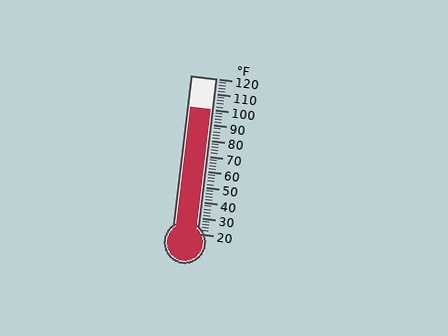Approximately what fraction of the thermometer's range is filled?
The thermometer is filled to approximately 80% of its range.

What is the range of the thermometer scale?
The thermometer scale ranges from 20°F to 120°F.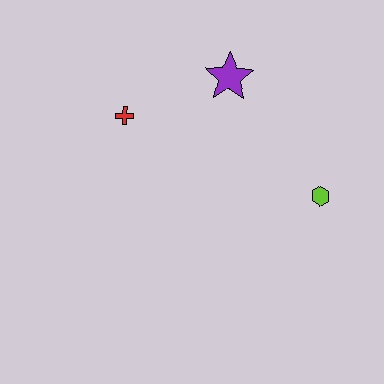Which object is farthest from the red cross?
The lime hexagon is farthest from the red cross.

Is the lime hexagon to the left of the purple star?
No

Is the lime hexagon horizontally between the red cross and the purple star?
No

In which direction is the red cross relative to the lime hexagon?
The red cross is to the left of the lime hexagon.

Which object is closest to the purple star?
The red cross is closest to the purple star.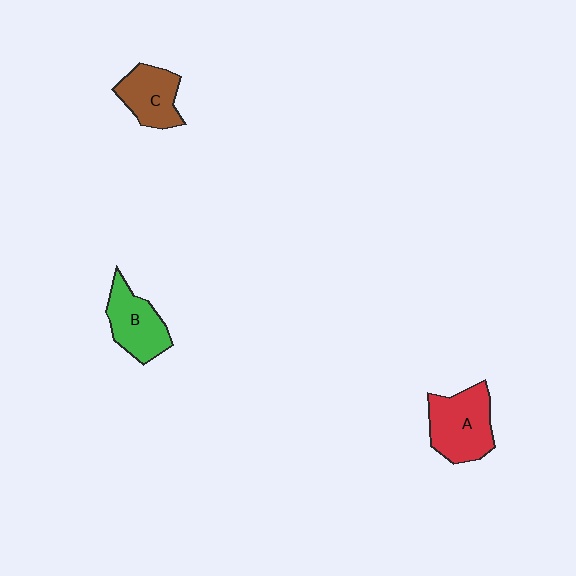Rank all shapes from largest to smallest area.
From largest to smallest: A (red), B (green), C (brown).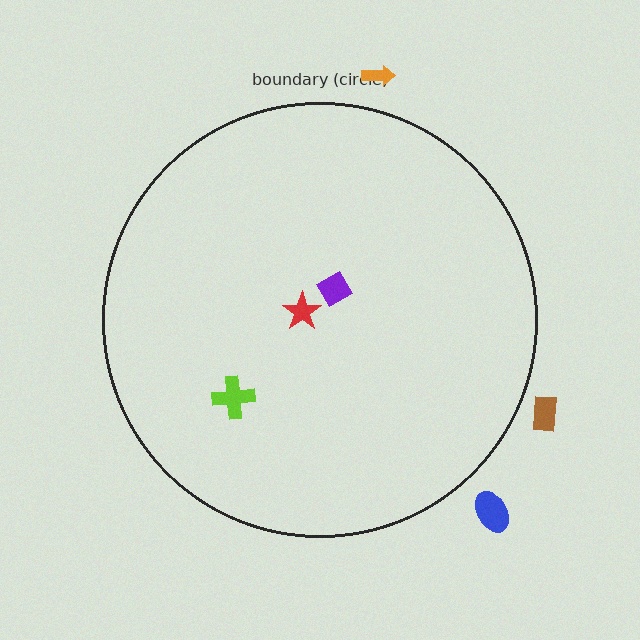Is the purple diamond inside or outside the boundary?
Inside.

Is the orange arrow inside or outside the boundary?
Outside.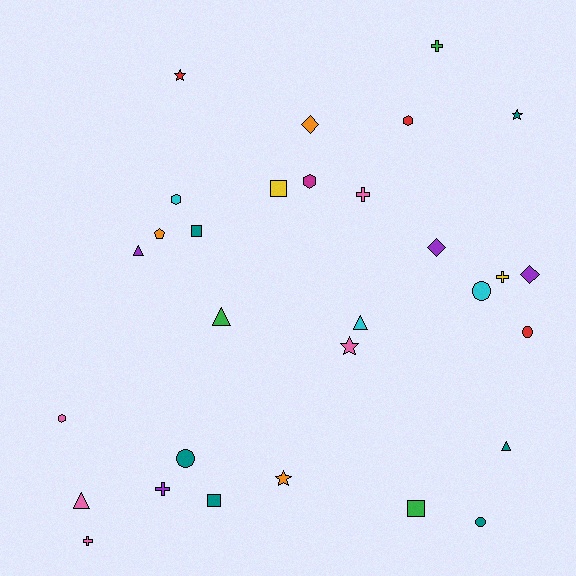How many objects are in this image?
There are 30 objects.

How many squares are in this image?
There are 4 squares.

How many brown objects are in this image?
There are no brown objects.